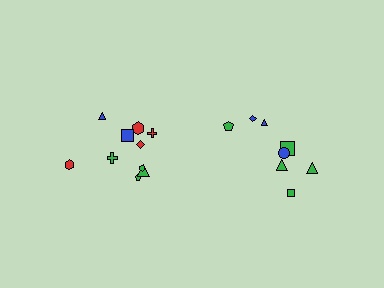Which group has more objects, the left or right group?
The left group.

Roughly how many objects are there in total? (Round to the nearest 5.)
Roughly 20 objects in total.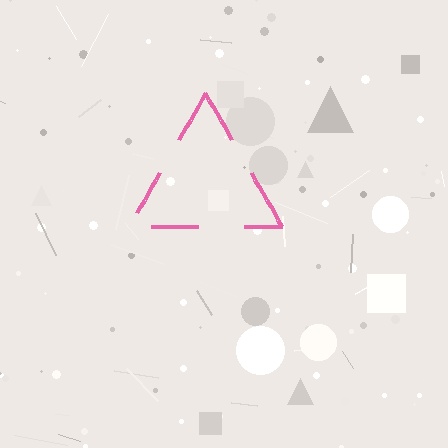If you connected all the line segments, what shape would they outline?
They would outline a triangle.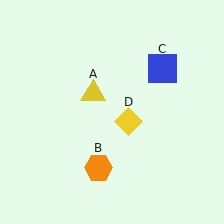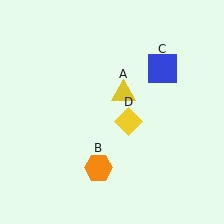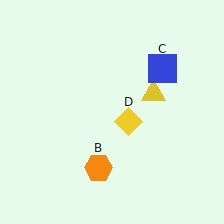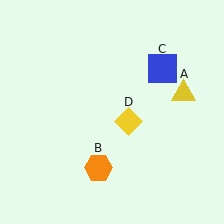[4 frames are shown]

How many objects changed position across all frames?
1 object changed position: yellow triangle (object A).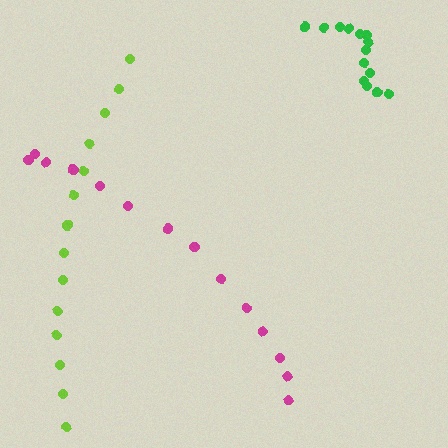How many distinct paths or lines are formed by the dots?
There are 3 distinct paths.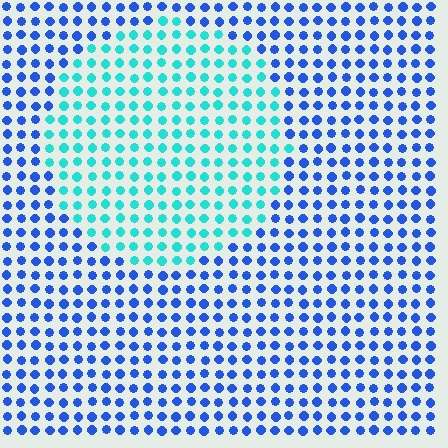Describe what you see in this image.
The image is filled with small blue elements in a uniform arrangement. A circle-shaped region is visible where the elements are tinted to a slightly different hue, forming a subtle color boundary.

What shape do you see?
I see a circle.